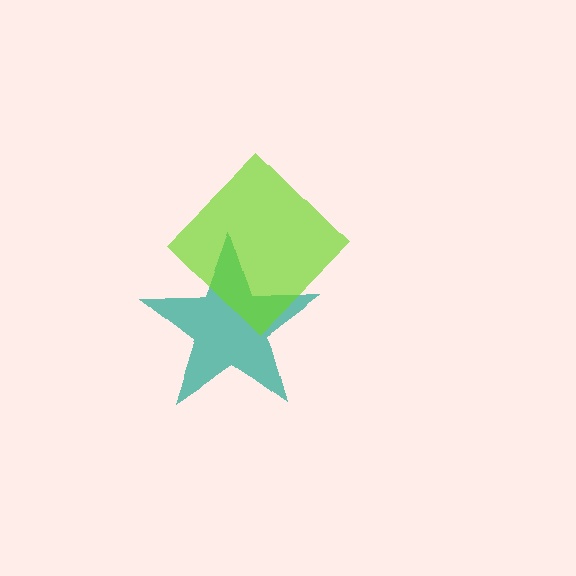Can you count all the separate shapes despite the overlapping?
Yes, there are 2 separate shapes.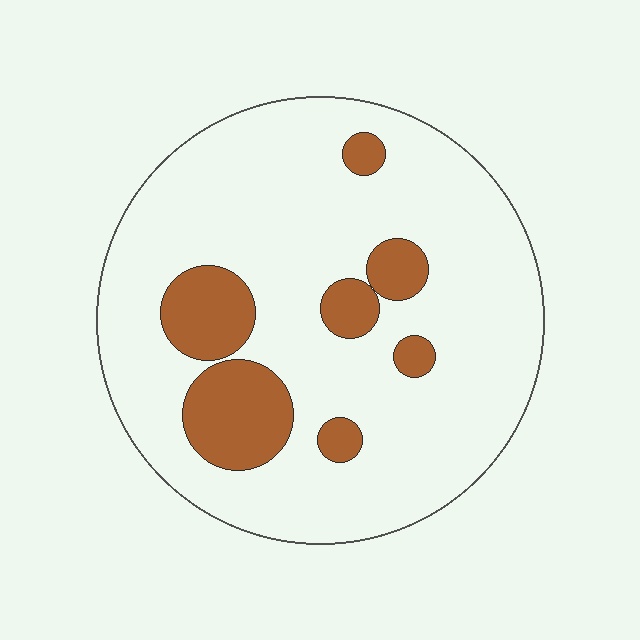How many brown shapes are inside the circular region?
7.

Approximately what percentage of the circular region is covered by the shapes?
Approximately 15%.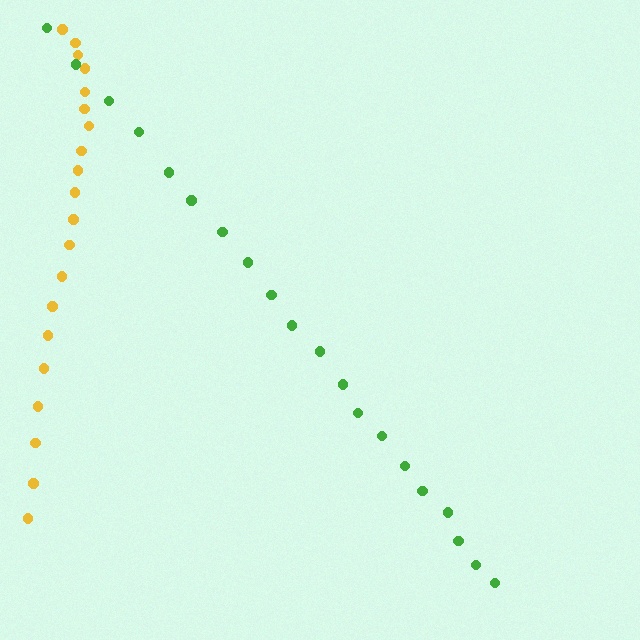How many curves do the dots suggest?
There are 2 distinct paths.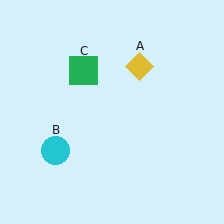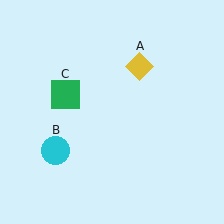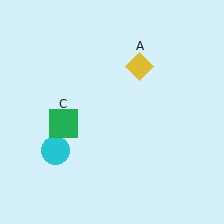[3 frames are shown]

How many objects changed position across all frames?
1 object changed position: green square (object C).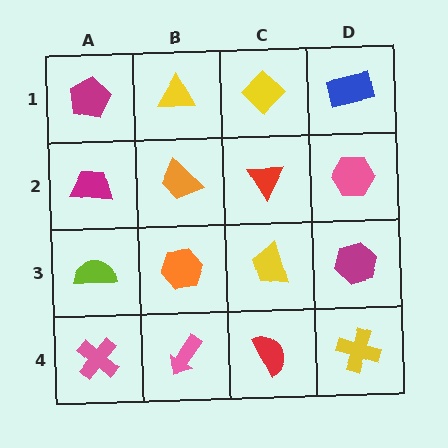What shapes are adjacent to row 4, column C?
A yellow trapezoid (row 3, column C), a pink arrow (row 4, column B), a yellow cross (row 4, column D).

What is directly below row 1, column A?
A magenta trapezoid.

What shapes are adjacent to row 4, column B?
An orange hexagon (row 3, column B), a pink cross (row 4, column A), a red semicircle (row 4, column C).